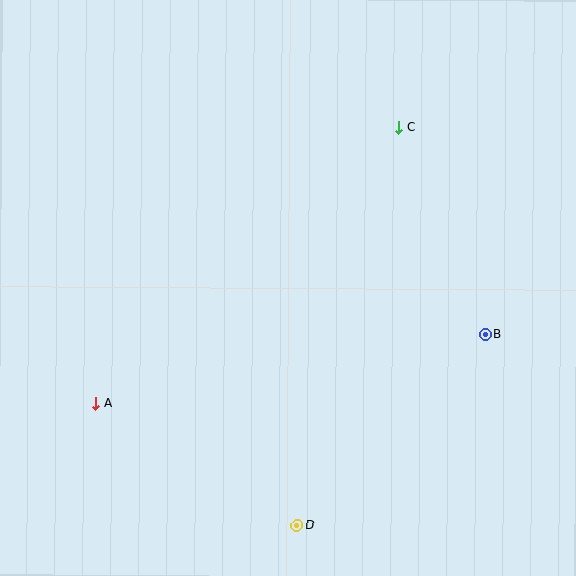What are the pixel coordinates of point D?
Point D is at (297, 525).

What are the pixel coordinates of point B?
Point B is at (485, 334).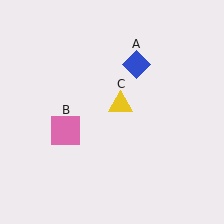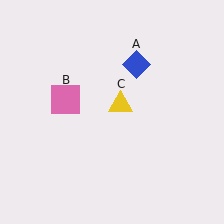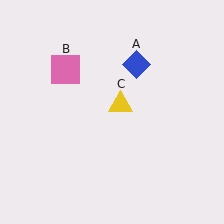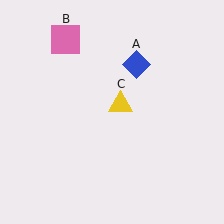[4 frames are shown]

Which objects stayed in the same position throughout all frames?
Blue diamond (object A) and yellow triangle (object C) remained stationary.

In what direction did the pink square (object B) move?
The pink square (object B) moved up.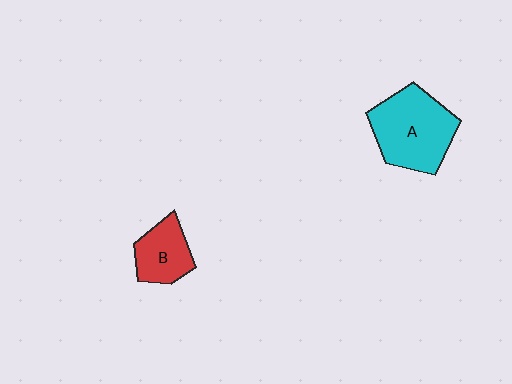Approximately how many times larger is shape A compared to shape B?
Approximately 1.8 times.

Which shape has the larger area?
Shape A (cyan).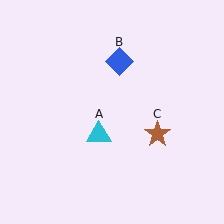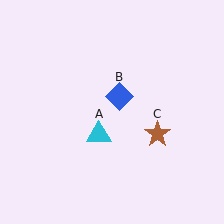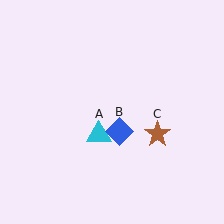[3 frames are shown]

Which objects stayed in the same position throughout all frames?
Cyan triangle (object A) and brown star (object C) remained stationary.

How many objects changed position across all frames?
1 object changed position: blue diamond (object B).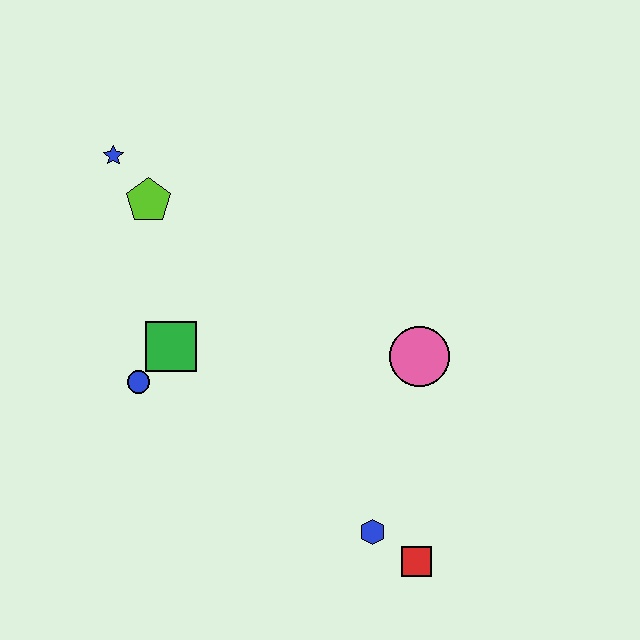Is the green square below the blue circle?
No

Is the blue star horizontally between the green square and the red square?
No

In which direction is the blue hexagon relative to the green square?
The blue hexagon is to the right of the green square.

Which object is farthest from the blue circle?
The red square is farthest from the blue circle.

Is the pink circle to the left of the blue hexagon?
No